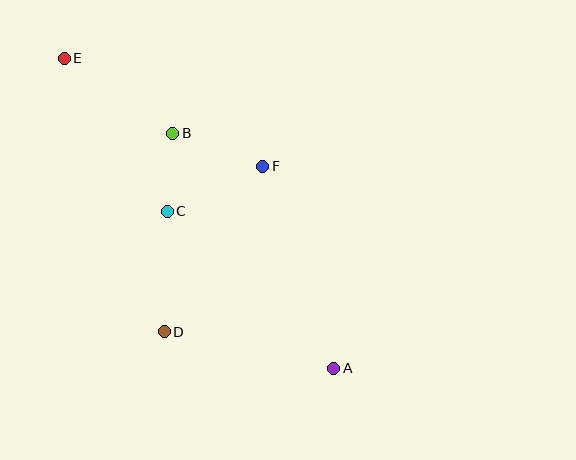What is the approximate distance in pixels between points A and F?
The distance between A and F is approximately 214 pixels.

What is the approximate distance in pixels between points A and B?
The distance between A and B is approximately 285 pixels.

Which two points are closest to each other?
Points B and C are closest to each other.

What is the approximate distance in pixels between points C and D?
The distance between C and D is approximately 120 pixels.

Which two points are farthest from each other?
Points A and E are farthest from each other.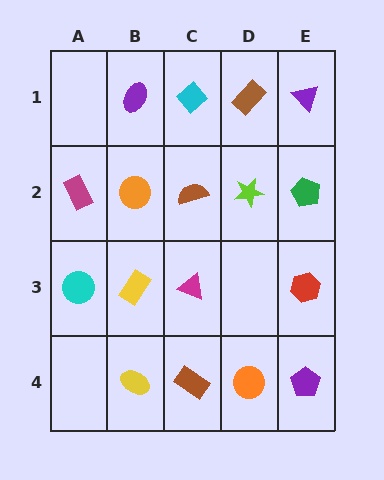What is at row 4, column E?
A purple pentagon.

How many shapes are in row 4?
4 shapes.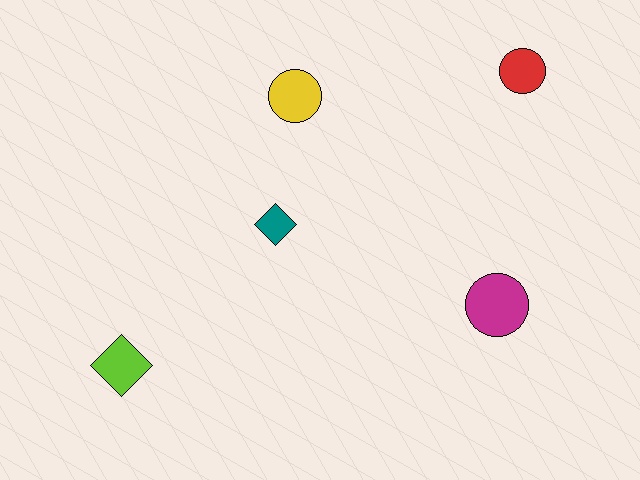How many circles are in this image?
There are 3 circles.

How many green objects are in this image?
There are no green objects.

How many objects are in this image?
There are 5 objects.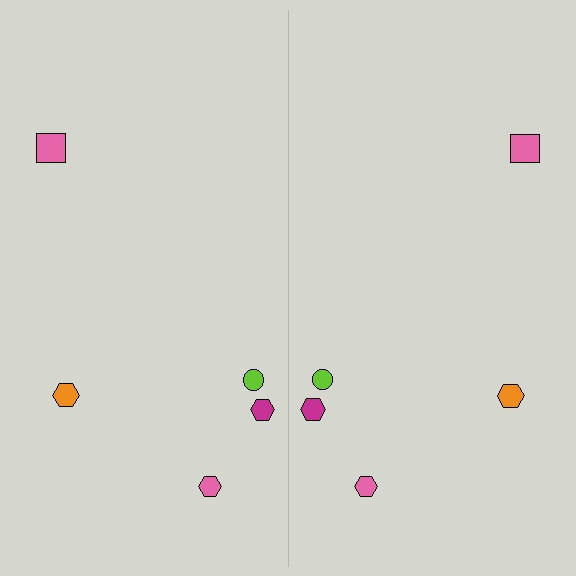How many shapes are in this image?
There are 10 shapes in this image.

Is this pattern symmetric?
Yes, this pattern has bilateral (reflection) symmetry.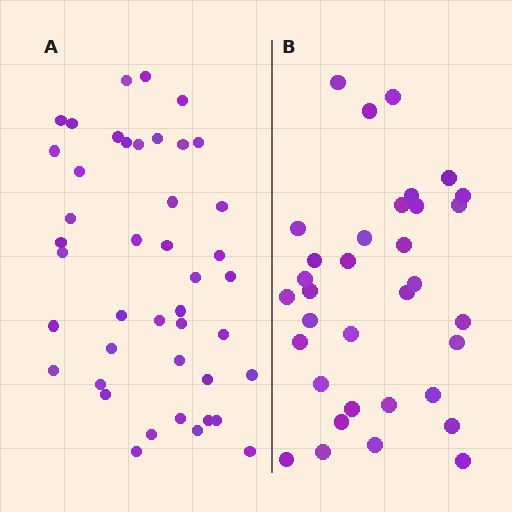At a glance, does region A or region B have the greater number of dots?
Region A (the left region) has more dots.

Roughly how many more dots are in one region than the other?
Region A has roughly 8 or so more dots than region B.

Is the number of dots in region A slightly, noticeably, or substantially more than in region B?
Region A has noticeably more, but not dramatically so. The ratio is roughly 1.3 to 1.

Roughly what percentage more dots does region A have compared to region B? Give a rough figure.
About 25% more.